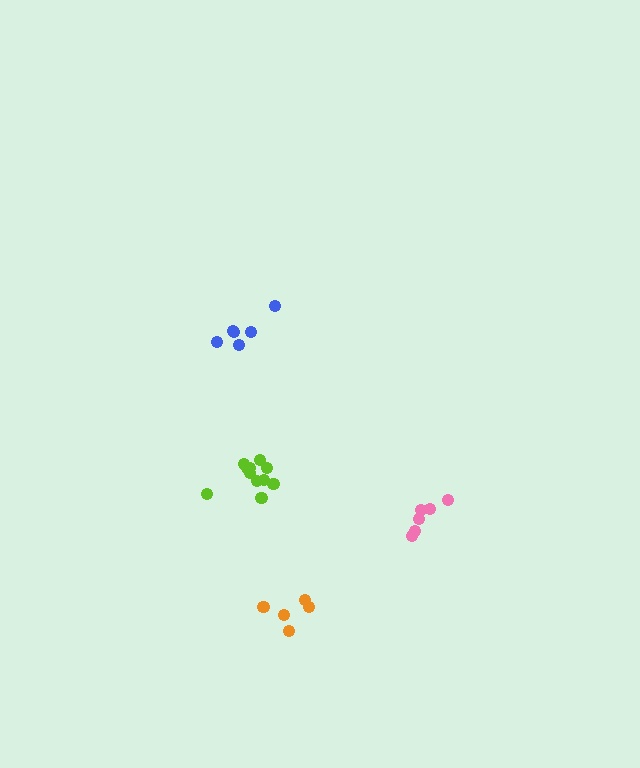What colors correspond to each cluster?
The clusters are colored: lime, orange, pink, blue.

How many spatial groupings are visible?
There are 4 spatial groupings.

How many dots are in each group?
Group 1: 11 dots, Group 2: 5 dots, Group 3: 6 dots, Group 4: 6 dots (28 total).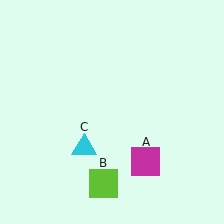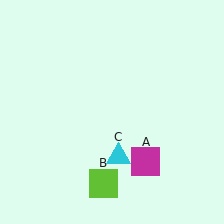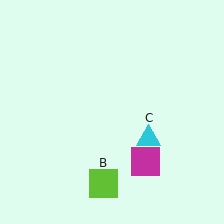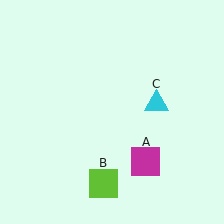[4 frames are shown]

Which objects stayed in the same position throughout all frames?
Magenta square (object A) and lime square (object B) remained stationary.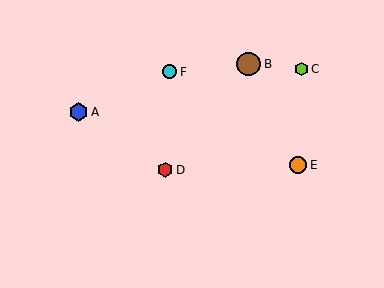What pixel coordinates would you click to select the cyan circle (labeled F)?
Click at (170, 72) to select the cyan circle F.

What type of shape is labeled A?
Shape A is a blue hexagon.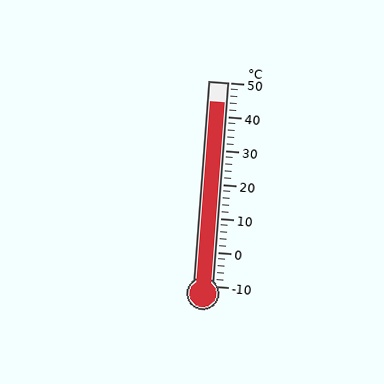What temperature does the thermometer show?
The thermometer shows approximately 44°C.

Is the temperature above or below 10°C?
The temperature is above 10°C.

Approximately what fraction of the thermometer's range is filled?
The thermometer is filled to approximately 90% of its range.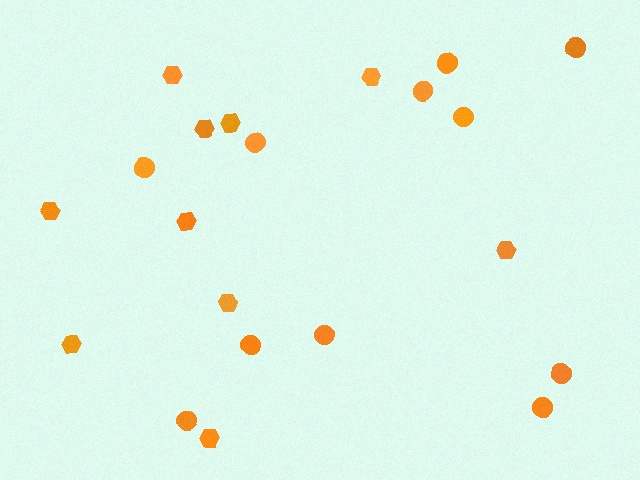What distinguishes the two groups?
There are 2 groups: one group of circles (11) and one group of hexagons (10).